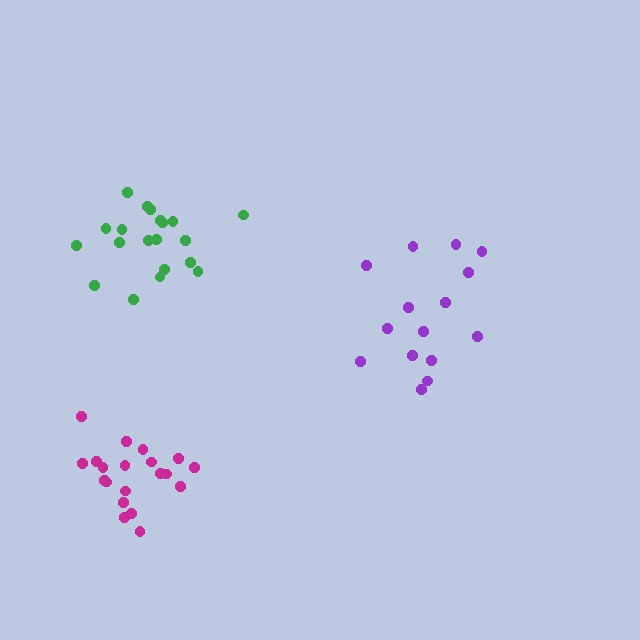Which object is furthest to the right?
The purple cluster is rightmost.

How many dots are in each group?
Group 1: 20 dots, Group 2: 20 dots, Group 3: 15 dots (55 total).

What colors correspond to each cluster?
The clusters are colored: green, magenta, purple.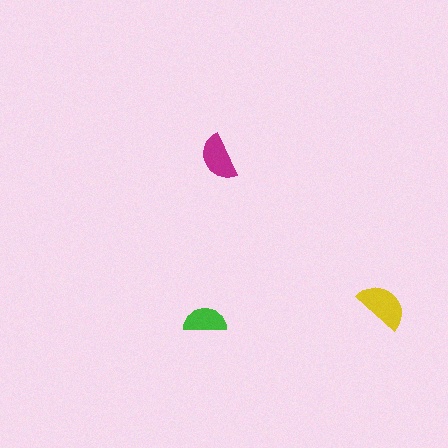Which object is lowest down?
The green semicircle is bottommost.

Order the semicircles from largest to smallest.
the yellow one, the magenta one, the green one.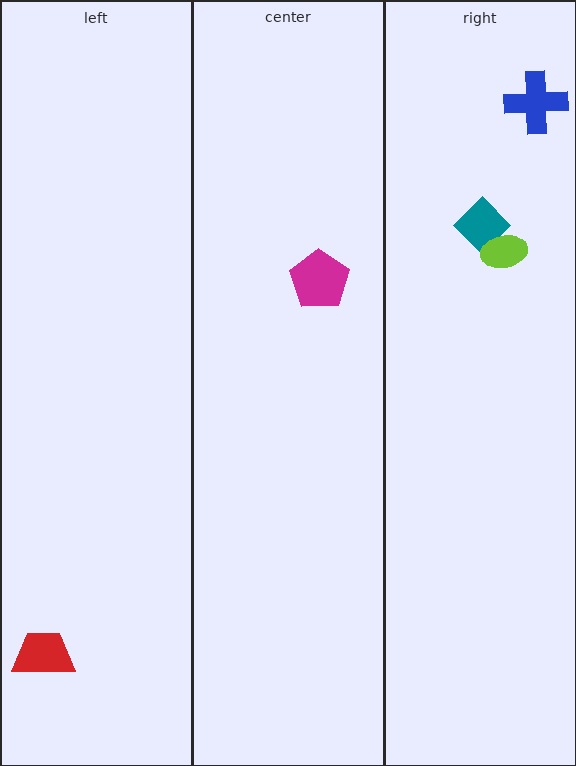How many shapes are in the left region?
1.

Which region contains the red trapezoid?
The left region.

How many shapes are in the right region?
3.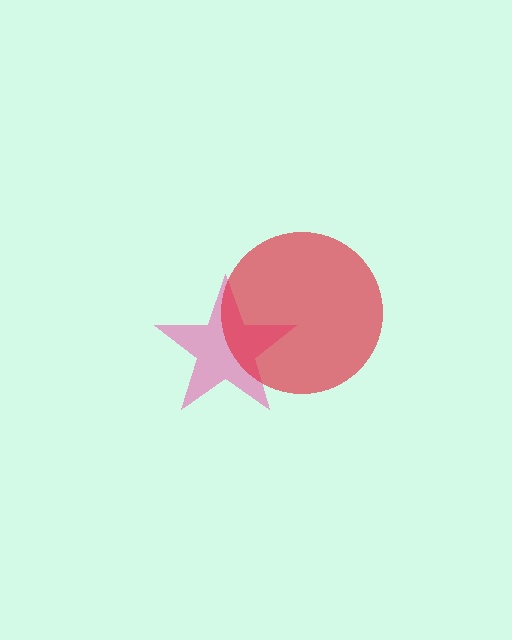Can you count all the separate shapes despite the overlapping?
Yes, there are 2 separate shapes.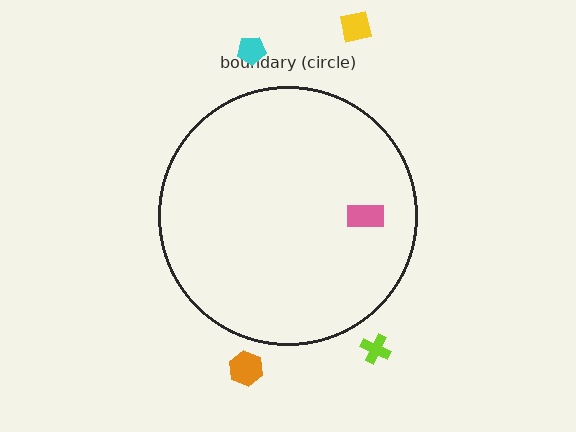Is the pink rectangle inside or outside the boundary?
Inside.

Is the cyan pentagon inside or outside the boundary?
Outside.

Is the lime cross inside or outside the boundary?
Outside.